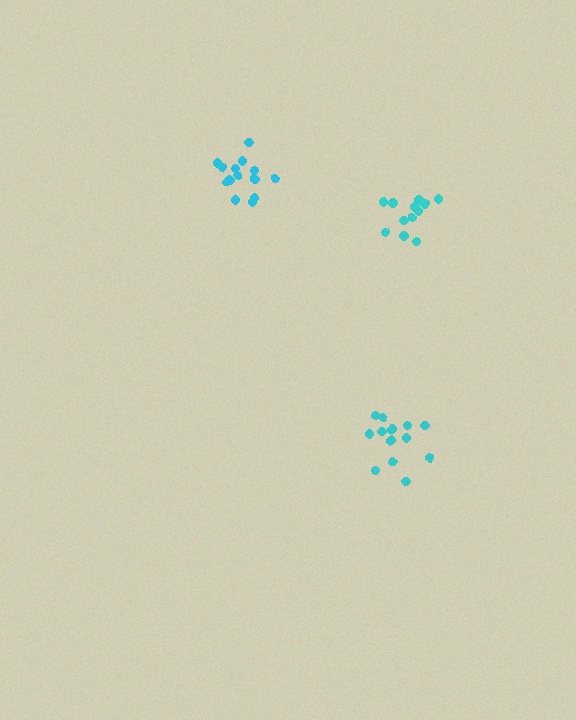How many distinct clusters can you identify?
There are 3 distinct clusters.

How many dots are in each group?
Group 1: 14 dots, Group 2: 13 dots, Group 3: 13 dots (40 total).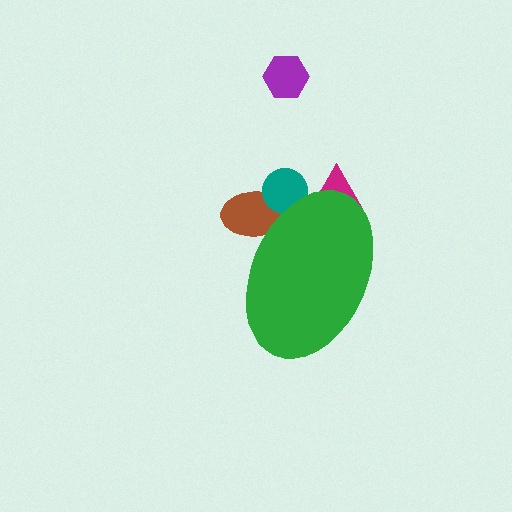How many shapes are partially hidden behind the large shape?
3 shapes are partially hidden.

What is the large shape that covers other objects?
A green ellipse.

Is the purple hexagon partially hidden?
No, the purple hexagon is fully visible.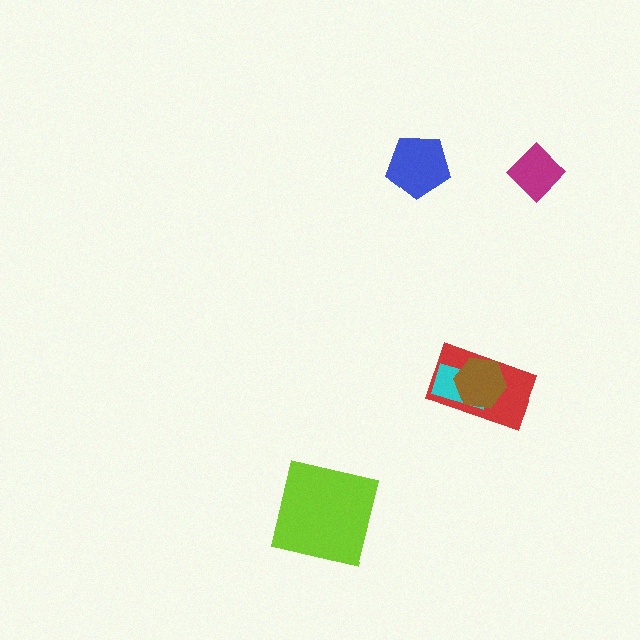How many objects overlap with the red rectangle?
2 objects overlap with the red rectangle.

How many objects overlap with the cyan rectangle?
2 objects overlap with the cyan rectangle.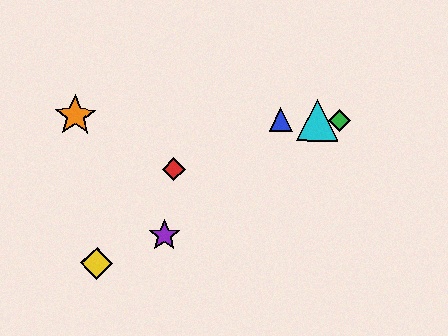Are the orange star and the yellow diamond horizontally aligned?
No, the orange star is at y≈116 and the yellow diamond is at y≈263.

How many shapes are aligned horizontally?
4 shapes (the blue triangle, the green diamond, the orange star, the cyan triangle) are aligned horizontally.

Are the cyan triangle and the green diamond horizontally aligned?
Yes, both are at y≈120.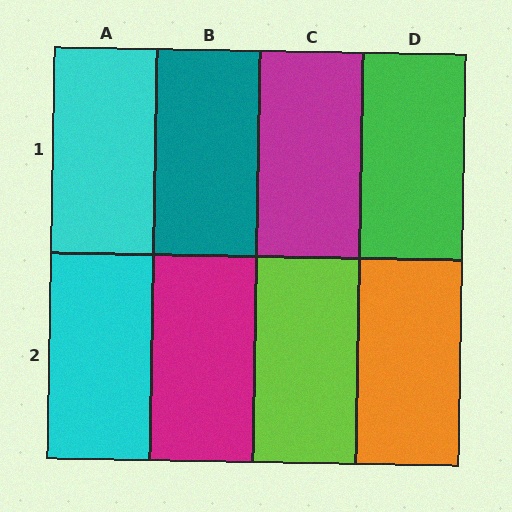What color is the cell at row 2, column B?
Magenta.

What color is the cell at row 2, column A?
Cyan.